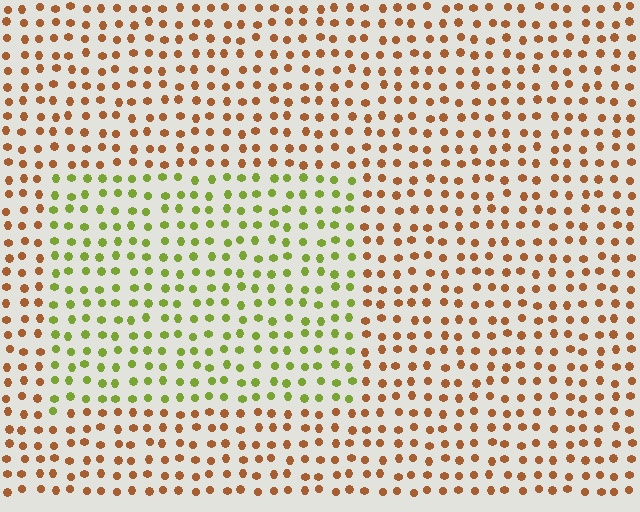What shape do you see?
I see a rectangle.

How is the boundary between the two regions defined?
The boundary is defined purely by a slight shift in hue (about 61 degrees). Spacing, size, and orientation are identical on both sides.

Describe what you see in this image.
The image is filled with small brown elements in a uniform arrangement. A rectangle-shaped region is visible where the elements are tinted to a slightly different hue, forming a subtle color boundary.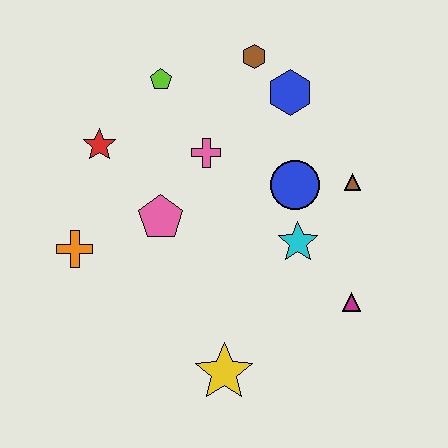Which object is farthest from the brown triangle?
The orange cross is farthest from the brown triangle.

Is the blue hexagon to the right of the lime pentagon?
Yes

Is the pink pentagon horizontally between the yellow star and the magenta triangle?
No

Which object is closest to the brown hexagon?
The blue hexagon is closest to the brown hexagon.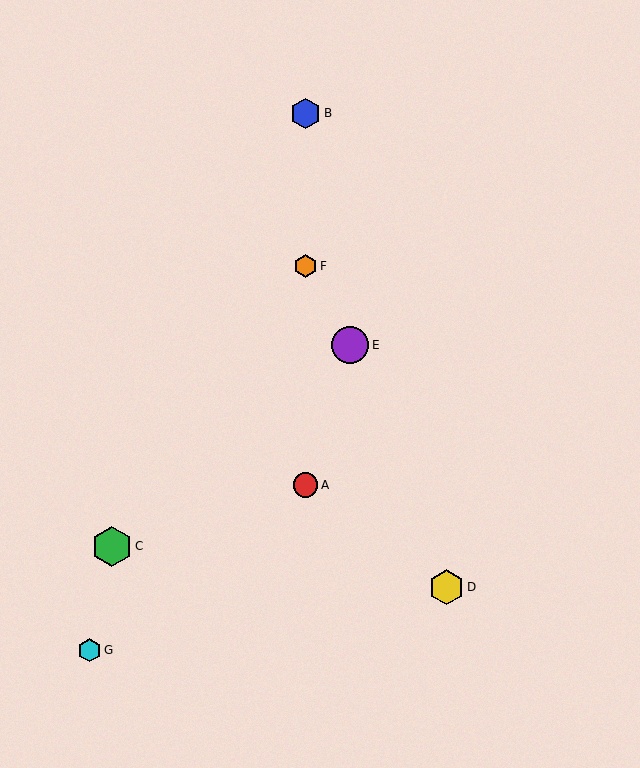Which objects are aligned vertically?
Objects A, B, F are aligned vertically.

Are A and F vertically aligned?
Yes, both are at x≈305.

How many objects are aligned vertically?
3 objects (A, B, F) are aligned vertically.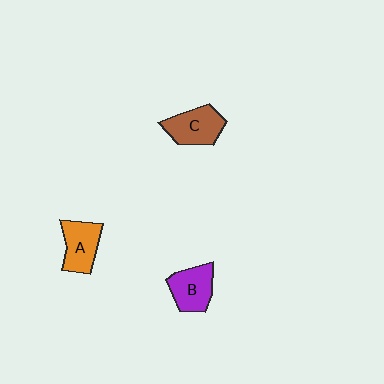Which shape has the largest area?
Shape C (brown).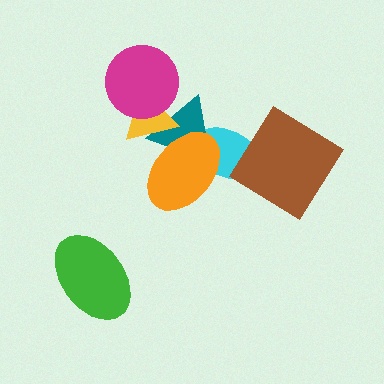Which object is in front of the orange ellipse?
The yellow triangle is in front of the orange ellipse.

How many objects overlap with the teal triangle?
4 objects overlap with the teal triangle.